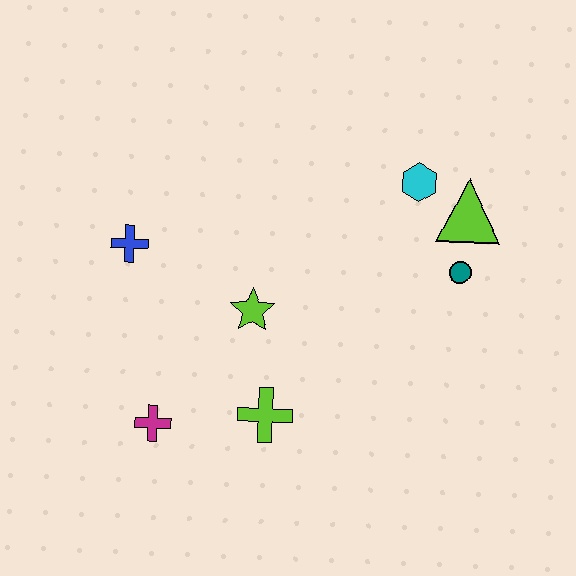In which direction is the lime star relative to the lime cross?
The lime star is above the lime cross.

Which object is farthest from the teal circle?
The magenta cross is farthest from the teal circle.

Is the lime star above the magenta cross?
Yes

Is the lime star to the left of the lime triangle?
Yes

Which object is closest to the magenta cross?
The lime cross is closest to the magenta cross.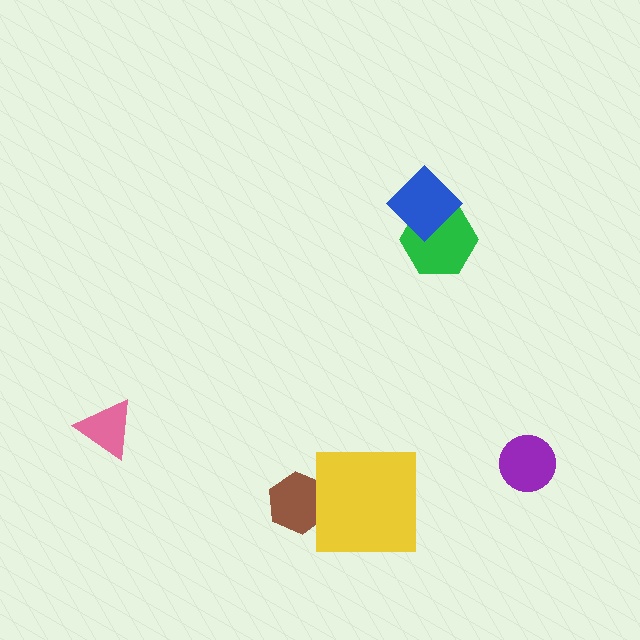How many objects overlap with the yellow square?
1 object overlaps with the yellow square.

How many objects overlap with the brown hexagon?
1 object overlaps with the brown hexagon.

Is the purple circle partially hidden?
No, no other shape covers it.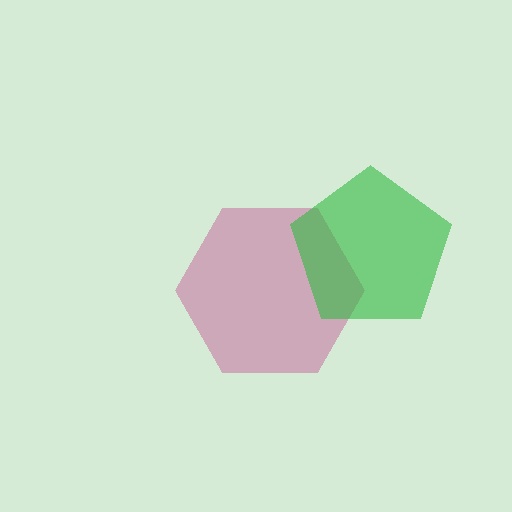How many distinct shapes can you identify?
There are 2 distinct shapes: a magenta hexagon, a green pentagon.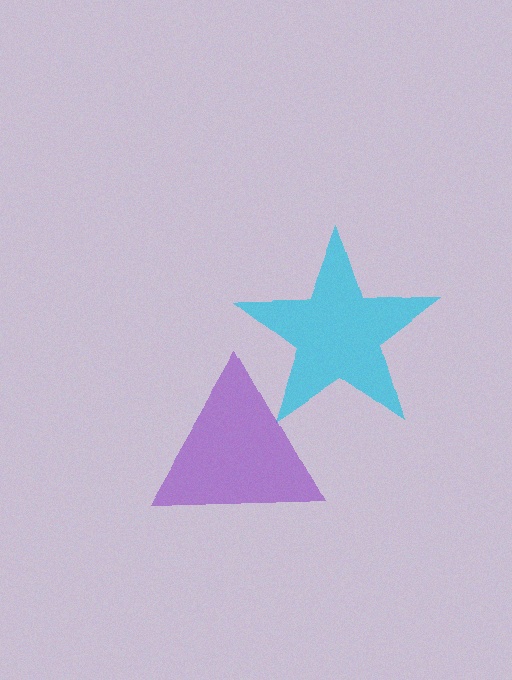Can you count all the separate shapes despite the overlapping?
Yes, there are 2 separate shapes.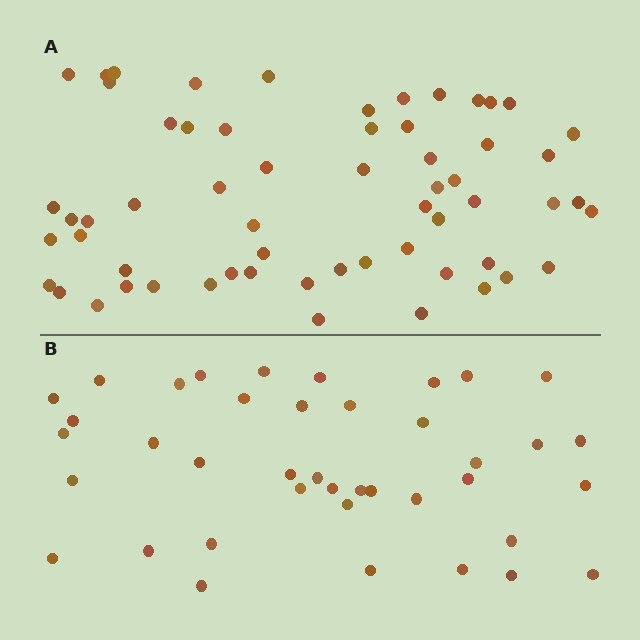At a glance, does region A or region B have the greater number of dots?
Region A (the top region) has more dots.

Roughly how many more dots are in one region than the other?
Region A has approximately 20 more dots than region B.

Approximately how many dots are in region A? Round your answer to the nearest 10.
About 60 dots.